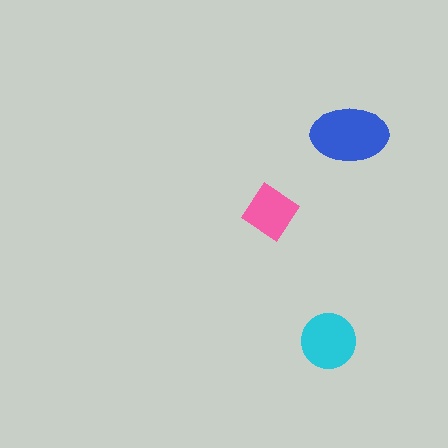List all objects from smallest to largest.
The pink diamond, the cyan circle, the blue ellipse.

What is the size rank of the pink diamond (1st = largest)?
3rd.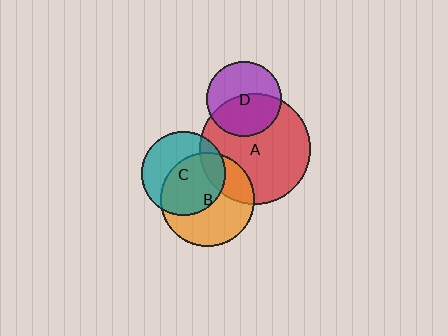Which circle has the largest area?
Circle A (red).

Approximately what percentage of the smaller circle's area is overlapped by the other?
Approximately 25%.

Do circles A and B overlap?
Yes.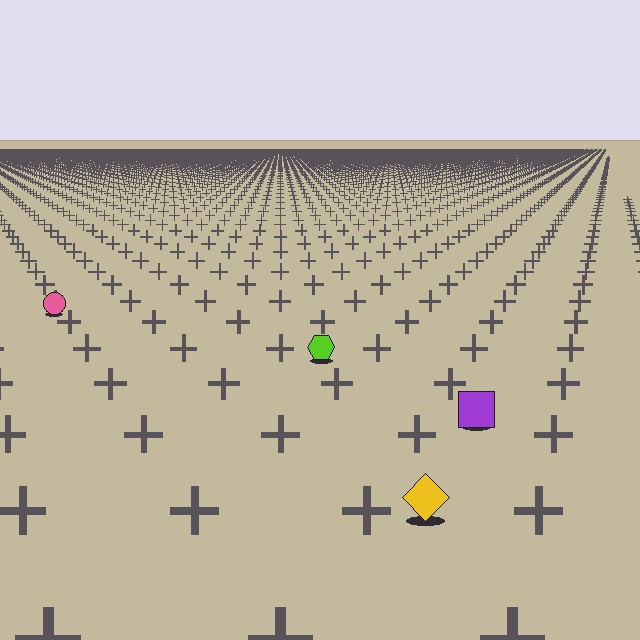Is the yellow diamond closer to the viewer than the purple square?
Yes. The yellow diamond is closer — you can tell from the texture gradient: the ground texture is coarser near it.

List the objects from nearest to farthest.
From nearest to farthest: the yellow diamond, the purple square, the lime hexagon, the pink circle.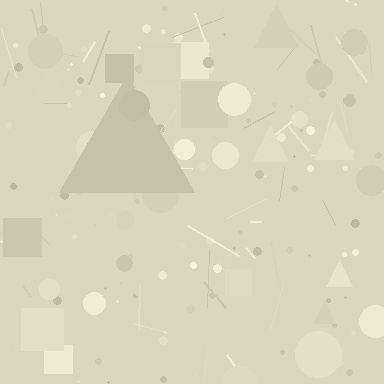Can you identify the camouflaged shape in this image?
The camouflaged shape is a triangle.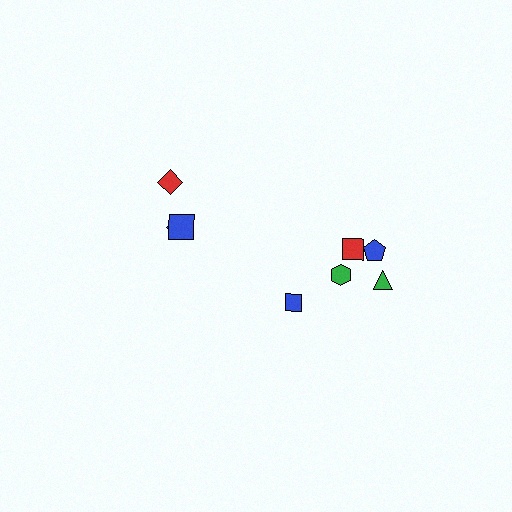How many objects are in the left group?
There are 3 objects.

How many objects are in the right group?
There are 5 objects.